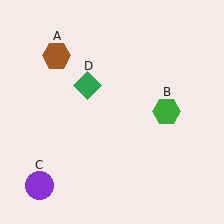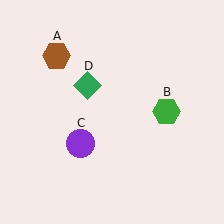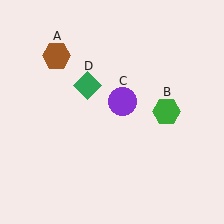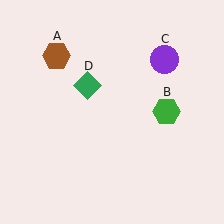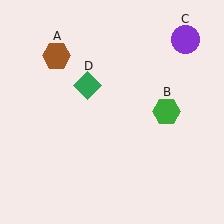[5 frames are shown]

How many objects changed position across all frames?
1 object changed position: purple circle (object C).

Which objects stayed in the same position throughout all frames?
Brown hexagon (object A) and green hexagon (object B) and green diamond (object D) remained stationary.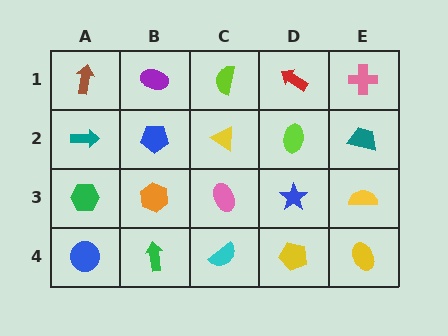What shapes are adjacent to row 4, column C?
A pink ellipse (row 3, column C), a green arrow (row 4, column B), a yellow pentagon (row 4, column D).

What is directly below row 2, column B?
An orange hexagon.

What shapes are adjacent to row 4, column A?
A green hexagon (row 3, column A), a green arrow (row 4, column B).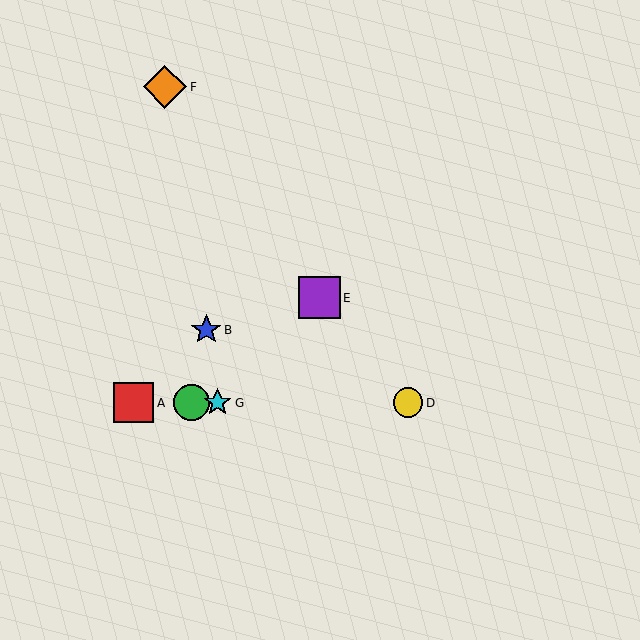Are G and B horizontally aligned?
No, G is at y≈403 and B is at y≈330.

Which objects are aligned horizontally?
Objects A, C, D, G are aligned horizontally.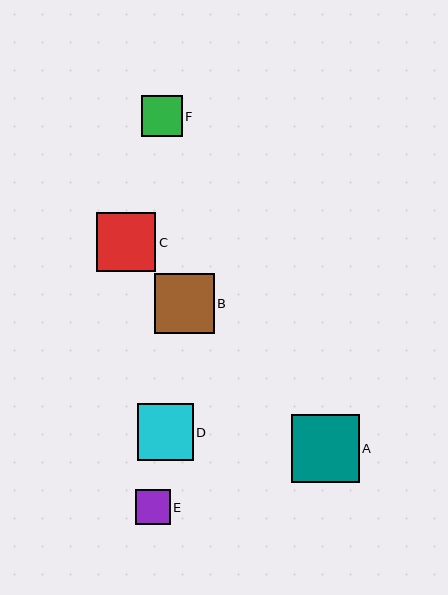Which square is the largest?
Square A is the largest with a size of approximately 68 pixels.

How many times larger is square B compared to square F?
Square B is approximately 1.5 times the size of square F.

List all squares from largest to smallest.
From largest to smallest: A, B, C, D, F, E.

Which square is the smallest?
Square E is the smallest with a size of approximately 35 pixels.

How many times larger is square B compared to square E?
Square B is approximately 1.7 times the size of square E.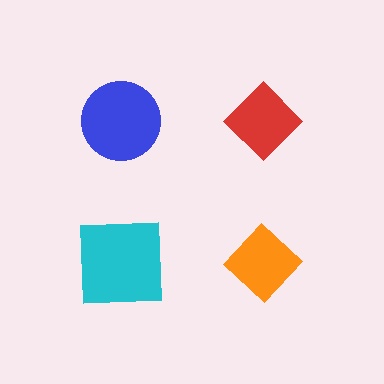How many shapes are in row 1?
2 shapes.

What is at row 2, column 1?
A cyan square.